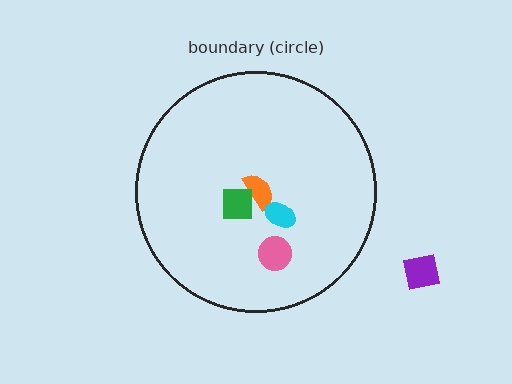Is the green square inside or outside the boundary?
Inside.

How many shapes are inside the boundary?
4 inside, 1 outside.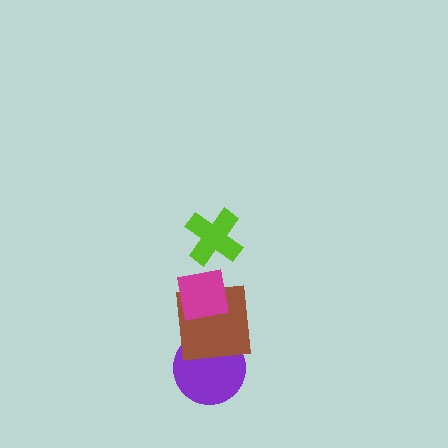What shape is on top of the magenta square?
The lime cross is on top of the magenta square.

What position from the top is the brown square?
The brown square is 3rd from the top.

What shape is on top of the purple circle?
The brown square is on top of the purple circle.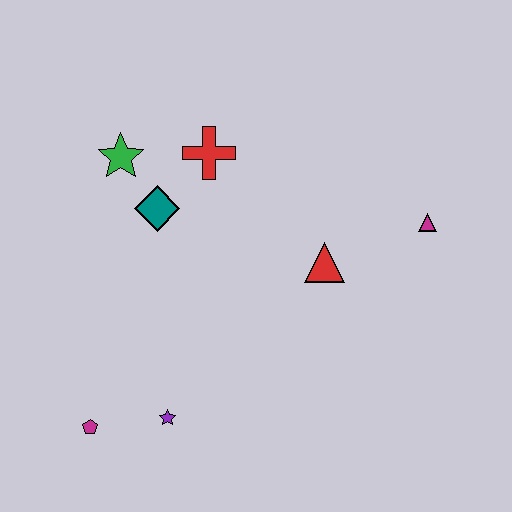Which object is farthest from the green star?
The magenta triangle is farthest from the green star.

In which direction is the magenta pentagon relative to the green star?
The magenta pentagon is below the green star.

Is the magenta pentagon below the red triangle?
Yes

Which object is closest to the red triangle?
The magenta triangle is closest to the red triangle.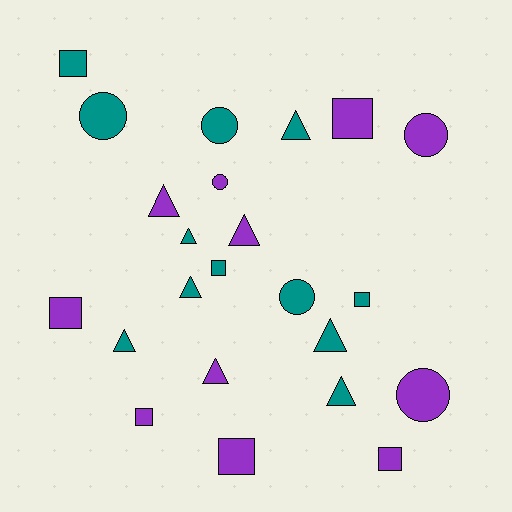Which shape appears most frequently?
Triangle, with 9 objects.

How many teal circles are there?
There are 3 teal circles.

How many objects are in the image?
There are 23 objects.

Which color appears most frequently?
Teal, with 12 objects.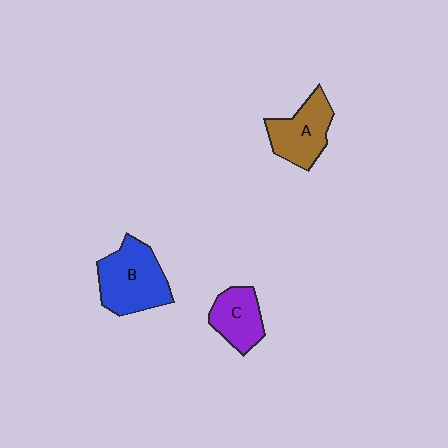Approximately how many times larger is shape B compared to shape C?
Approximately 1.6 times.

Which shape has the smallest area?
Shape C (purple).